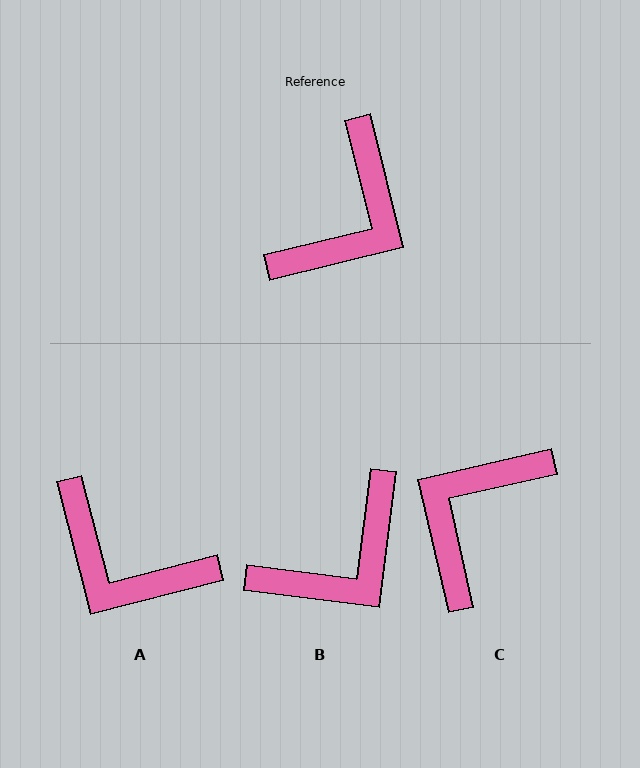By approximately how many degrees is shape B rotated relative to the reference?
Approximately 21 degrees clockwise.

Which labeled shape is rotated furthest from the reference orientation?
C, about 179 degrees away.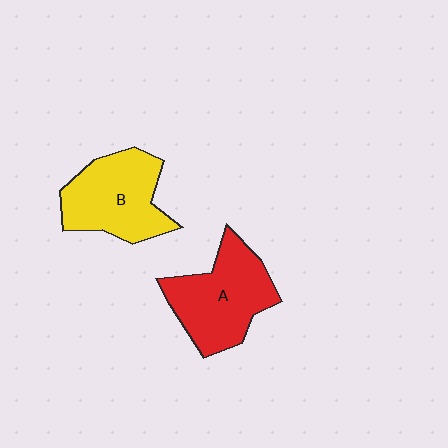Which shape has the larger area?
Shape A (red).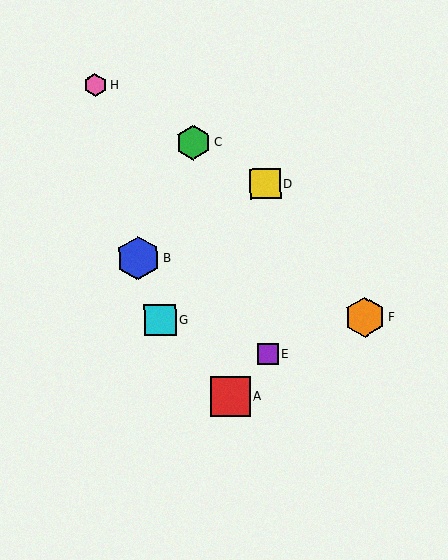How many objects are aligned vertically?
2 objects (D, E) are aligned vertically.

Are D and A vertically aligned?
No, D is at x≈265 and A is at x≈230.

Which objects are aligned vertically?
Objects D, E are aligned vertically.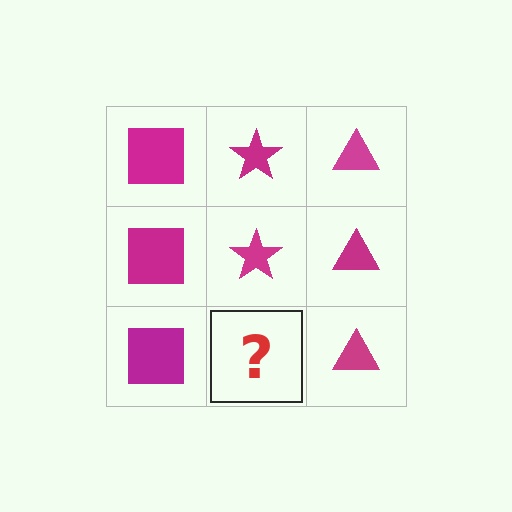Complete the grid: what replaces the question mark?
The question mark should be replaced with a magenta star.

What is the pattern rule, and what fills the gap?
The rule is that each column has a consistent shape. The gap should be filled with a magenta star.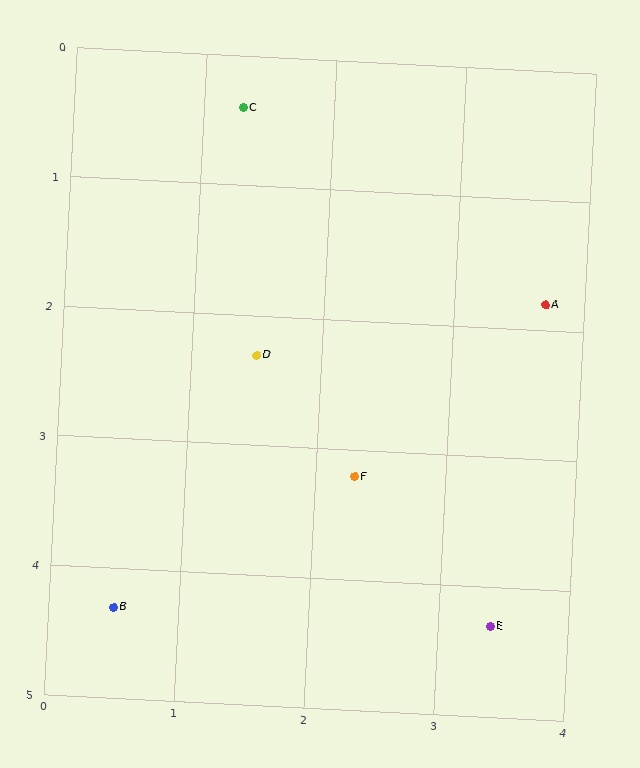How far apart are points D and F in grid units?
Points D and F are about 1.2 grid units apart.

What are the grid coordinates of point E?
Point E is at approximately (3.4, 4.3).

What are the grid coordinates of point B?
Point B is at approximately (0.5, 4.3).